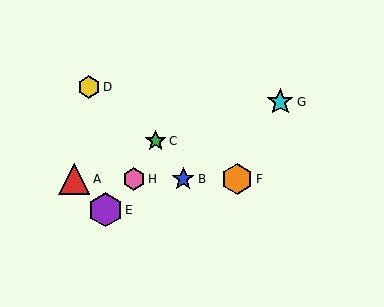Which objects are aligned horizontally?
Objects A, B, F, H are aligned horizontally.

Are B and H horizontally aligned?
Yes, both are at y≈179.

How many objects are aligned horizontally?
4 objects (A, B, F, H) are aligned horizontally.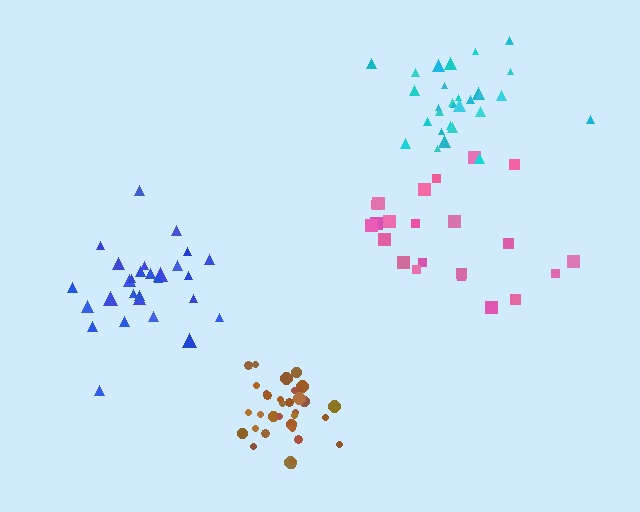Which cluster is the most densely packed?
Brown.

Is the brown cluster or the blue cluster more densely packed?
Brown.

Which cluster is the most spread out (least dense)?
Pink.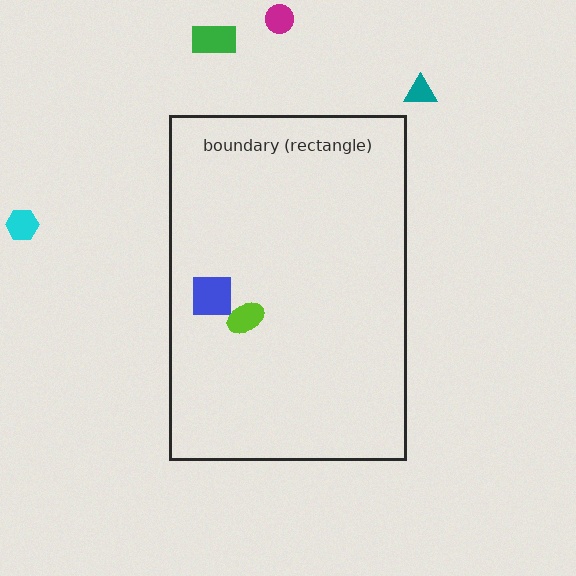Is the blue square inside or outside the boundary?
Inside.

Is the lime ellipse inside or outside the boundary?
Inside.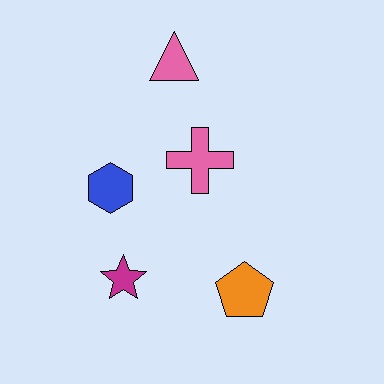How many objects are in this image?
There are 5 objects.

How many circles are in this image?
There are no circles.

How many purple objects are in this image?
There are no purple objects.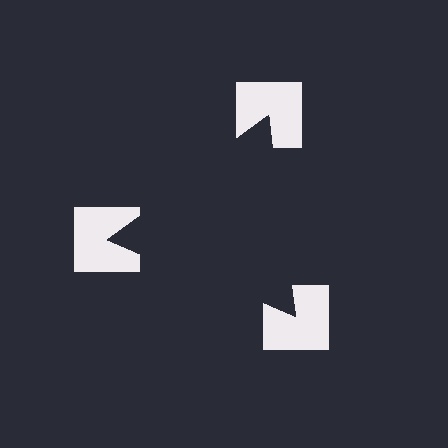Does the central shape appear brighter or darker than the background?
It typically appears slightly darker than the background, even though no actual brightness change is drawn.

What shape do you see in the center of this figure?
An illusory triangle — its edges are inferred from the aligned wedge cuts in the notched squares, not physically drawn.